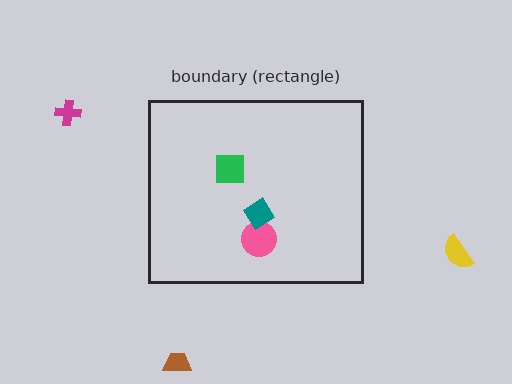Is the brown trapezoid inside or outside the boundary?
Outside.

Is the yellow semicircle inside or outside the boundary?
Outside.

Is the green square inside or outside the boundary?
Inside.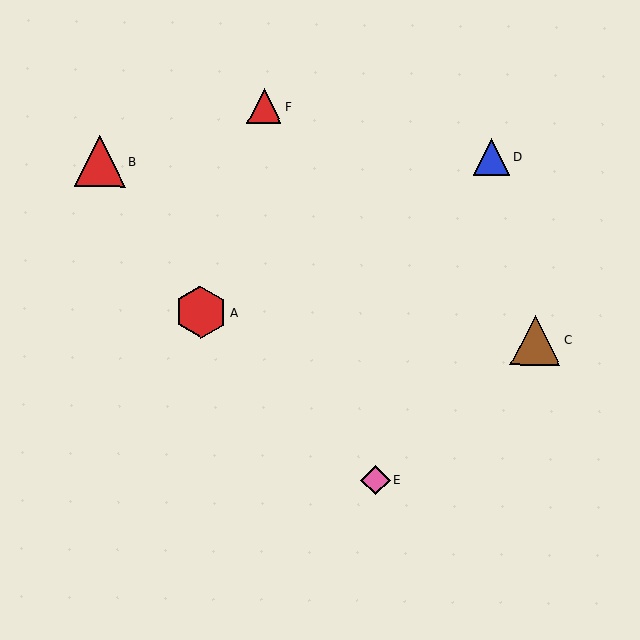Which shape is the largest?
The red hexagon (labeled A) is the largest.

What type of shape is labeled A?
Shape A is a red hexagon.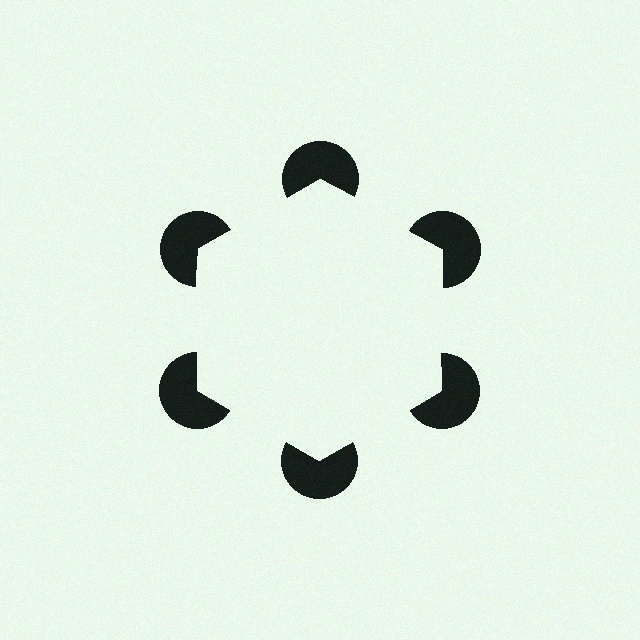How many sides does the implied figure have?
6 sides.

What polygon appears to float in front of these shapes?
An illusory hexagon — its edges are inferred from the aligned wedge cuts in the pac-man discs, not physically drawn.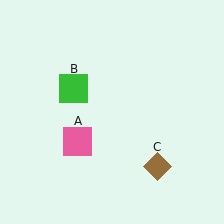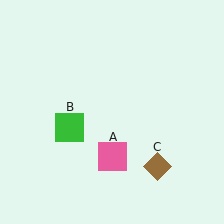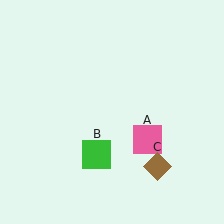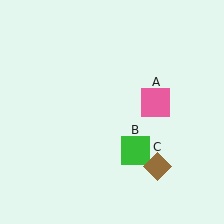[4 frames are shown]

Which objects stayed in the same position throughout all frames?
Brown diamond (object C) remained stationary.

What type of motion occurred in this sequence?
The pink square (object A), green square (object B) rotated counterclockwise around the center of the scene.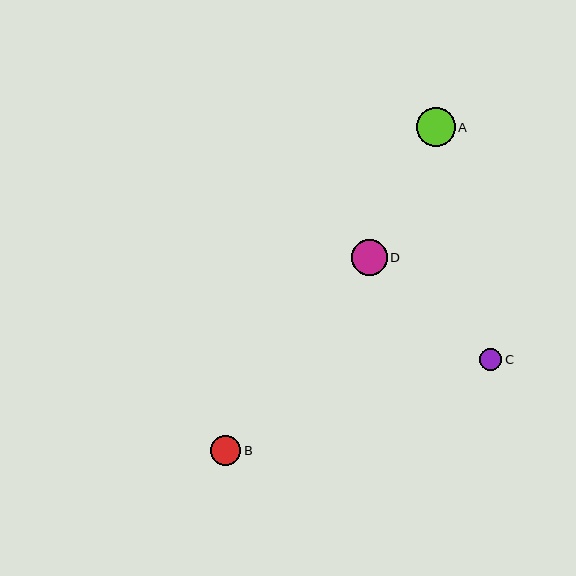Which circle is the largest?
Circle A is the largest with a size of approximately 39 pixels.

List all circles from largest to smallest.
From largest to smallest: A, D, B, C.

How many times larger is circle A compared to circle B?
Circle A is approximately 1.3 times the size of circle B.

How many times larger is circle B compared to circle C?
Circle B is approximately 1.4 times the size of circle C.